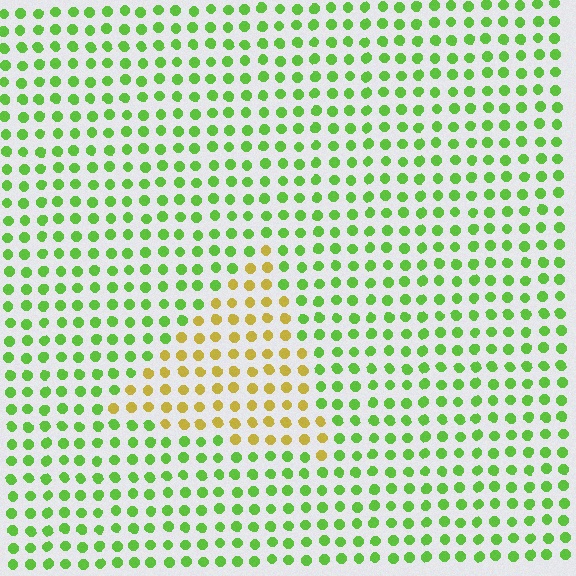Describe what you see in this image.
The image is filled with small lime elements in a uniform arrangement. A triangle-shaped region is visible where the elements are tinted to a slightly different hue, forming a subtle color boundary.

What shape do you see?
I see a triangle.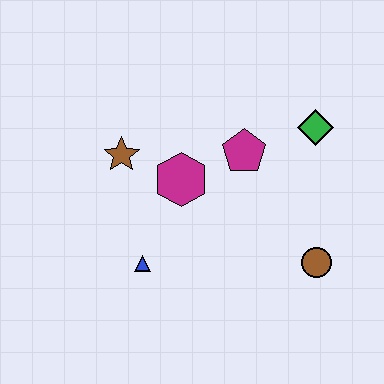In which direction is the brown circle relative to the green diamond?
The brown circle is below the green diamond.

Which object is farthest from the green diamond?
The blue triangle is farthest from the green diamond.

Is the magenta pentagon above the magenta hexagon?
Yes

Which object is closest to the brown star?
The magenta hexagon is closest to the brown star.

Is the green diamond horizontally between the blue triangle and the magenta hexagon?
No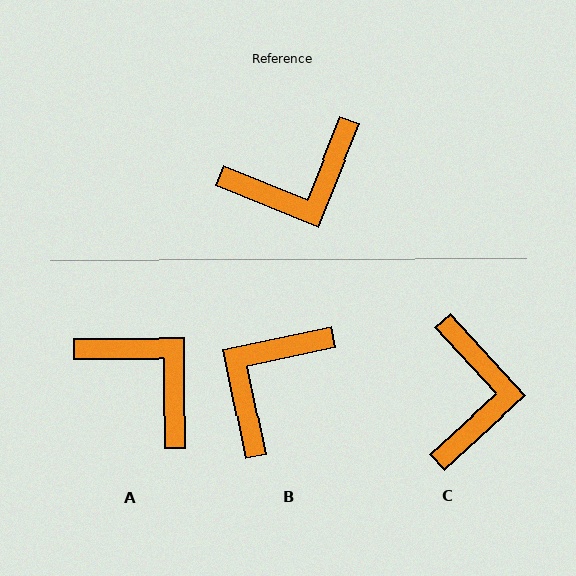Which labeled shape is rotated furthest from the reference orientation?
B, about 146 degrees away.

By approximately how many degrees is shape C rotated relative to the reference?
Approximately 64 degrees counter-clockwise.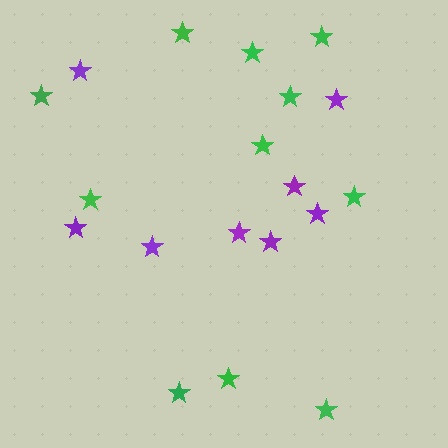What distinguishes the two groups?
There are 2 groups: one group of green stars (11) and one group of purple stars (8).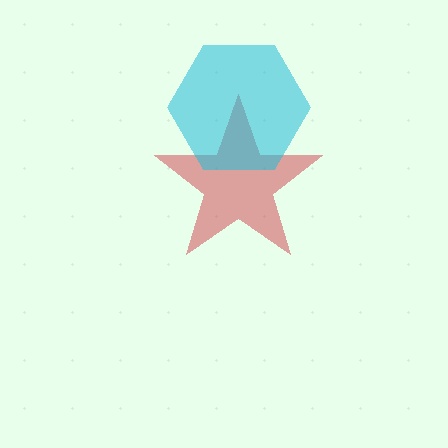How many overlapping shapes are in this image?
There are 2 overlapping shapes in the image.